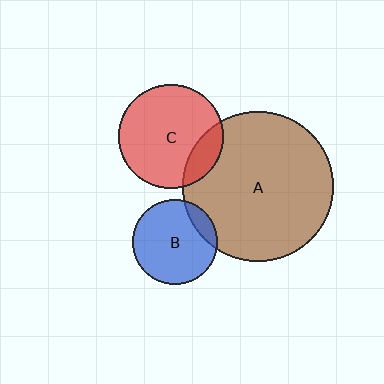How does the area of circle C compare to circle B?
Approximately 1.5 times.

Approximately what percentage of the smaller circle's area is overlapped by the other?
Approximately 15%.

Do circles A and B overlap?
Yes.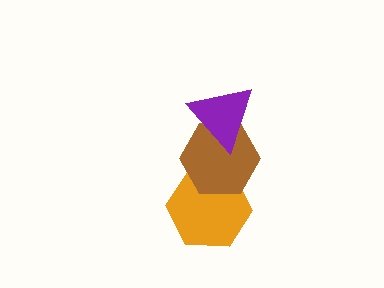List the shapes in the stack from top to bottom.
From top to bottom: the purple triangle, the brown hexagon, the orange hexagon.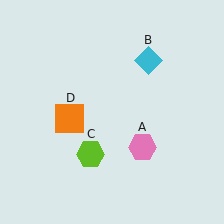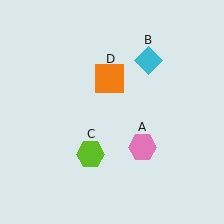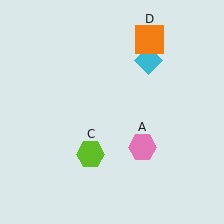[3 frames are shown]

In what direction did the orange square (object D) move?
The orange square (object D) moved up and to the right.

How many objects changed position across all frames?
1 object changed position: orange square (object D).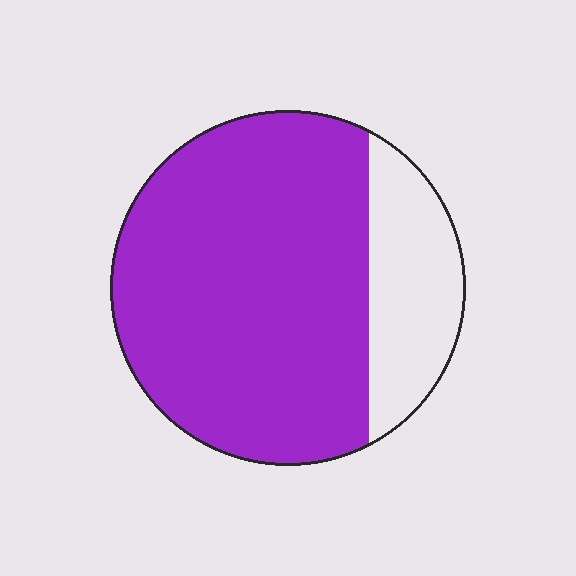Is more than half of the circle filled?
Yes.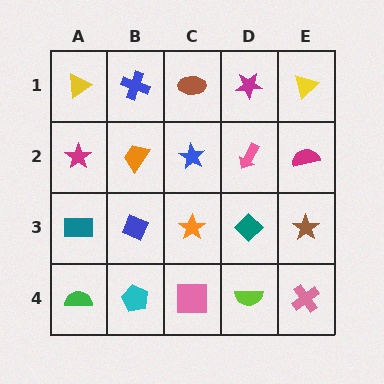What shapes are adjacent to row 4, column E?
A brown star (row 3, column E), a lime semicircle (row 4, column D).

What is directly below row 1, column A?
A magenta star.